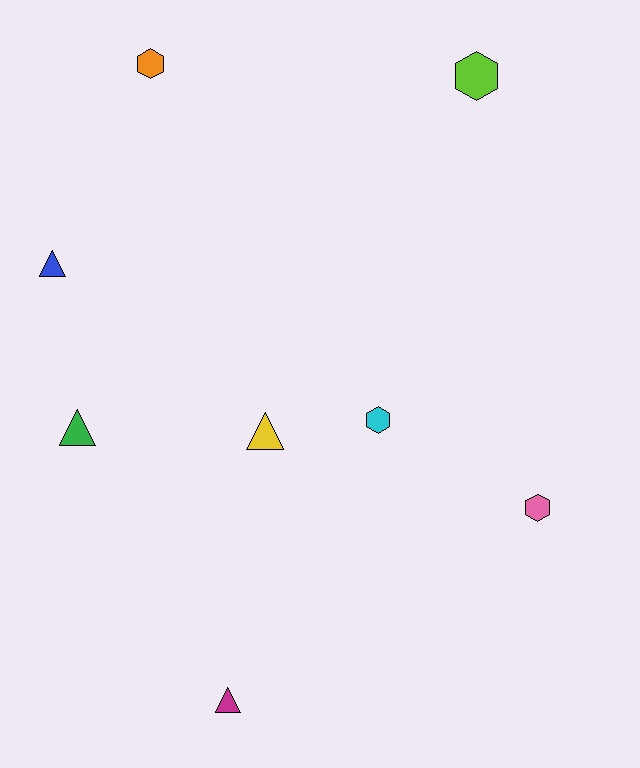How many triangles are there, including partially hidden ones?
There are 4 triangles.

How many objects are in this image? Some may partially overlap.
There are 8 objects.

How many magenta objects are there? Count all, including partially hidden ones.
There is 1 magenta object.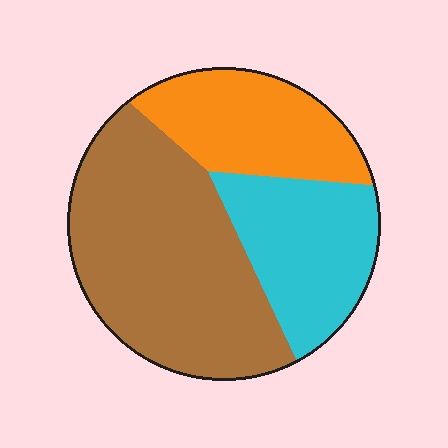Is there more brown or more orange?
Brown.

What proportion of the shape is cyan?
Cyan takes up about one quarter (1/4) of the shape.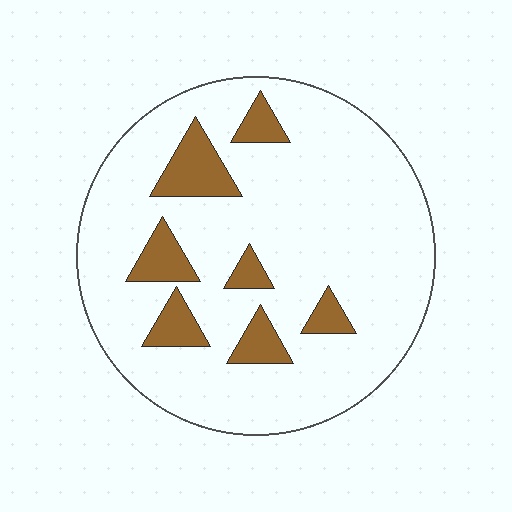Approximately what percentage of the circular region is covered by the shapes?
Approximately 15%.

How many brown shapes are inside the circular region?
7.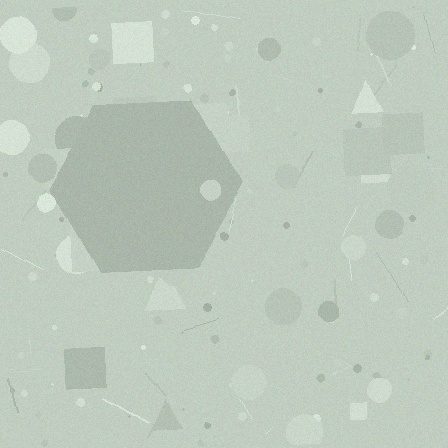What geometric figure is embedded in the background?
A hexagon is embedded in the background.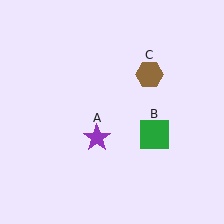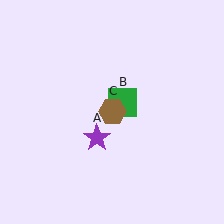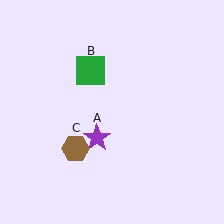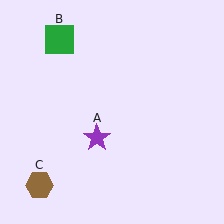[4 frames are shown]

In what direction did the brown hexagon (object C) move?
The brown hexagon (object C) moved down and to the left.